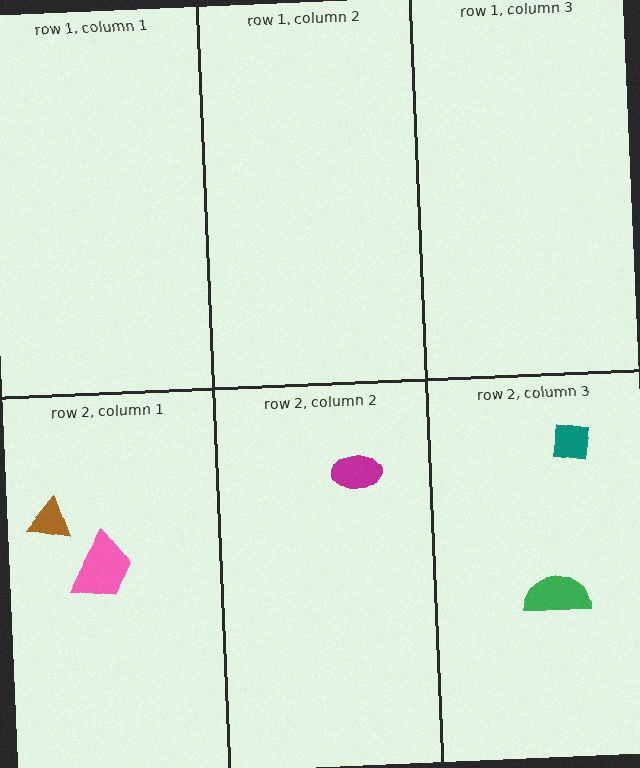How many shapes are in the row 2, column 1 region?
2.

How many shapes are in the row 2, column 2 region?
1.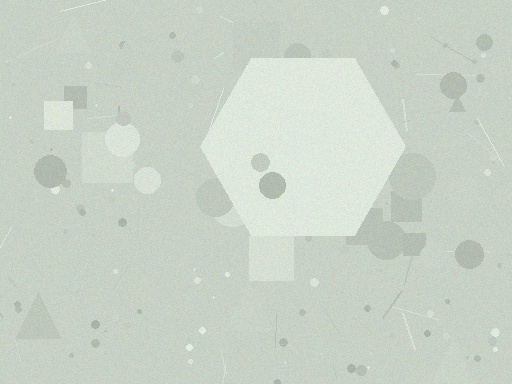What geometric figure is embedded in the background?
A hexagon is embedded in the background.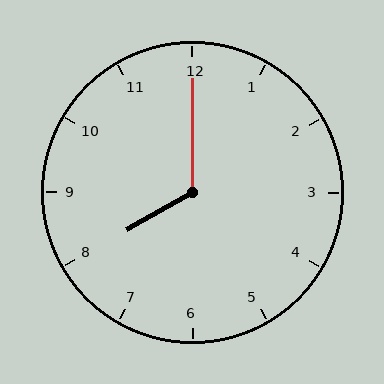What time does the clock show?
8:00.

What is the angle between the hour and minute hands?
Approximately 120 degrees.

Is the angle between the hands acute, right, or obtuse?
It is obtuse.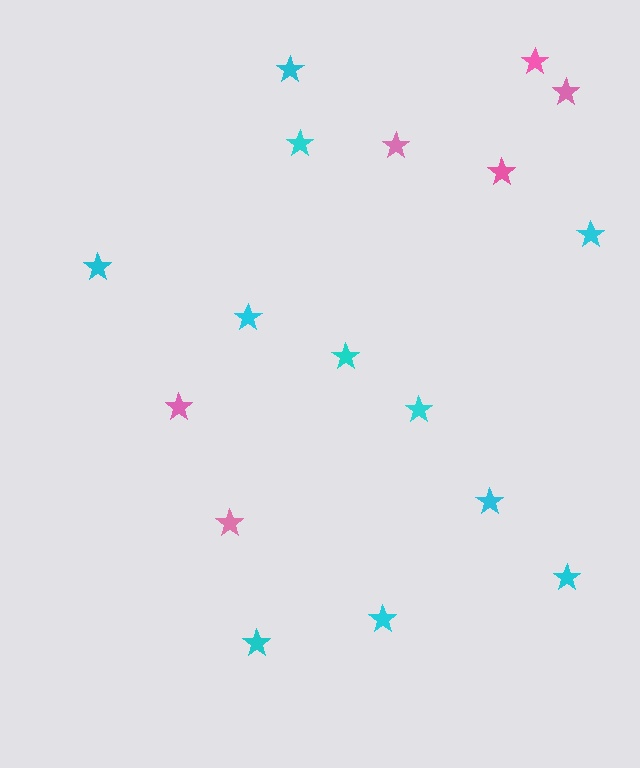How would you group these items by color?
There are 2 groups: one group of pink stars (6) and one group of cyan stars (11).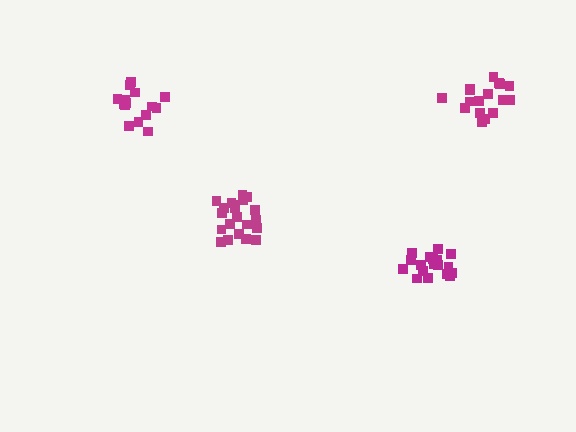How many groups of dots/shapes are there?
There are 4 groups.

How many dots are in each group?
Group 1: 15 dots, Group 2: 18 dots, Group 3: 17 dots, Group 4: 21 dots (71 total).